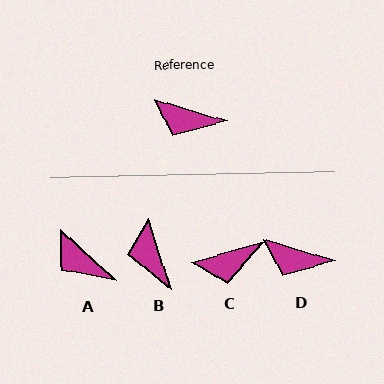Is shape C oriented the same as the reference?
No, it is off by about 34 degrees.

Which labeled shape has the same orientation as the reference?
D.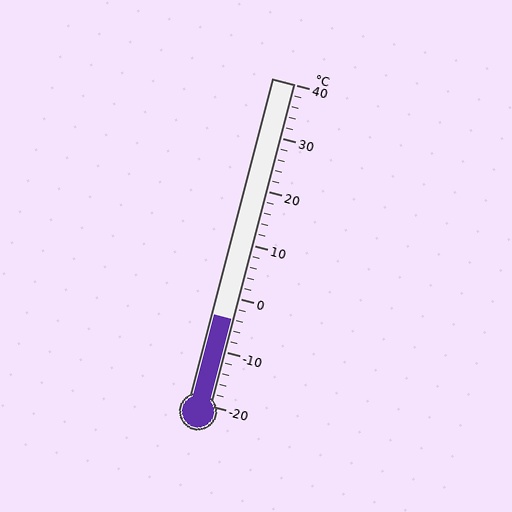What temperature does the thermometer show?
The thermometer shows approximately -4°C.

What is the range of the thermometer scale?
The thermometer scale ranges from -20°C to 40°C.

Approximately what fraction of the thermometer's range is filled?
The thermometer is filled to approximately 25% of its range.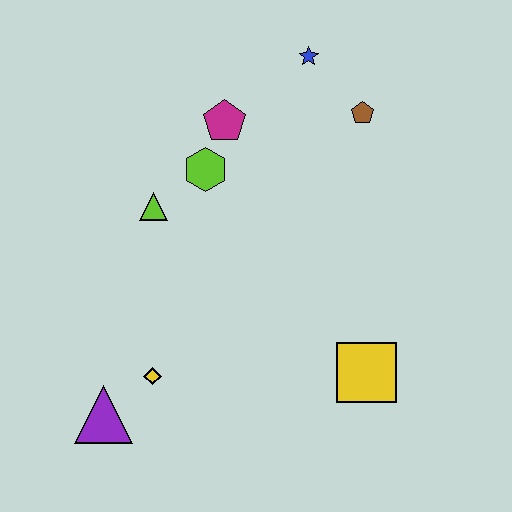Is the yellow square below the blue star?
Yes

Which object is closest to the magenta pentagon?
The lime hexagon is closest to the magenta pentagon.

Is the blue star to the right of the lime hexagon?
Yes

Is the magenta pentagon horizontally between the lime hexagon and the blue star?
Yes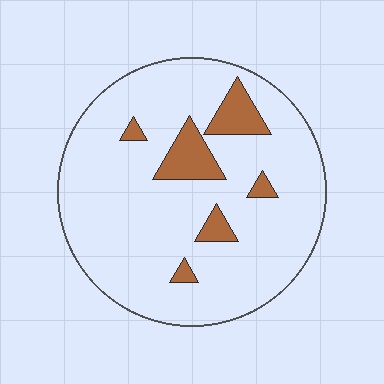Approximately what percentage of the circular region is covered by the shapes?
Approximately 10%.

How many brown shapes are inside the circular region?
6.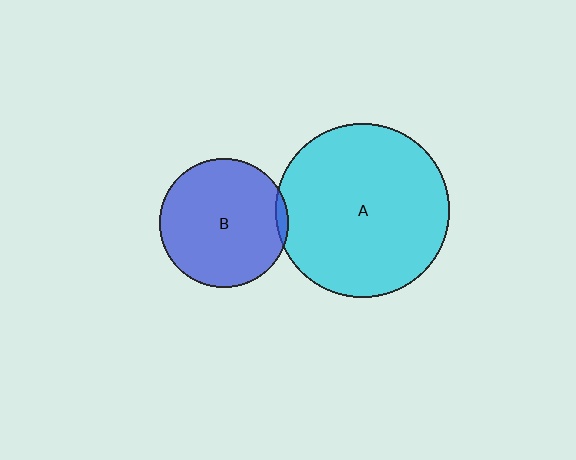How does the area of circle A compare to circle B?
Approximately 1.8 times.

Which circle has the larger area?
Circle A (cyan).